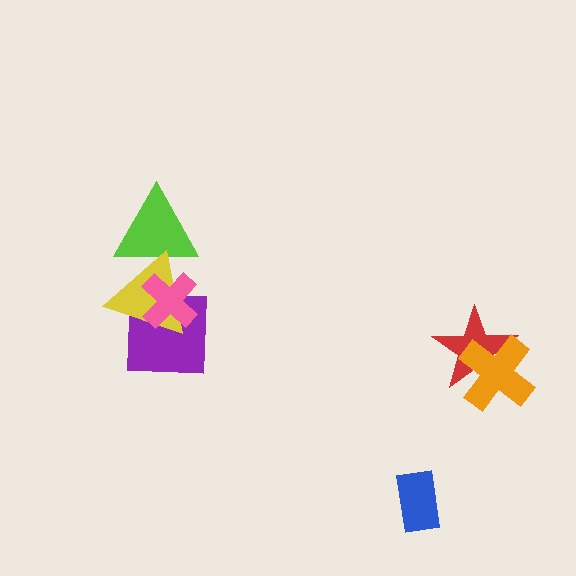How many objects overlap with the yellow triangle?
3 objects overlap with the yellow triangle.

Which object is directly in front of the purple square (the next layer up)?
The yellow triangle is directly in front of the purple square.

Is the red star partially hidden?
Yes, it is partially covered by another shape.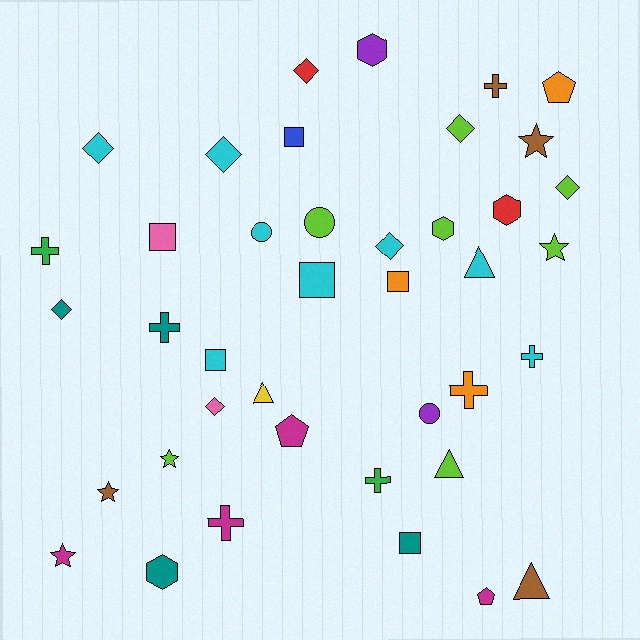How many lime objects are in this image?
There are 7 lime objects.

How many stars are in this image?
There are 5 stars.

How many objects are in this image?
There are 40 objects.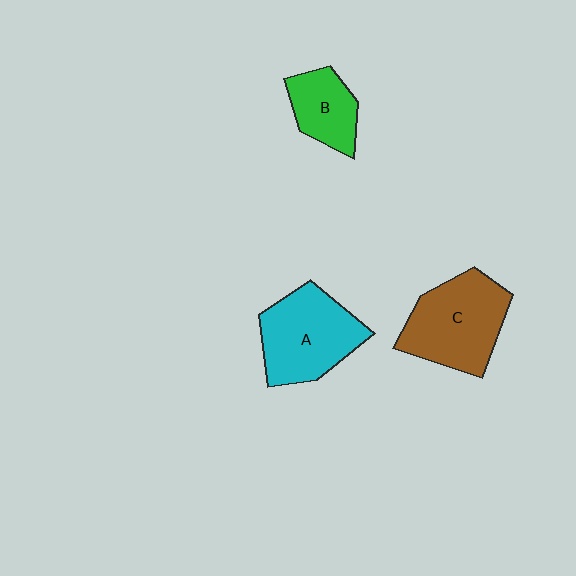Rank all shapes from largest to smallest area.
From largest to smallest: C (brown), A (cyan), B (green).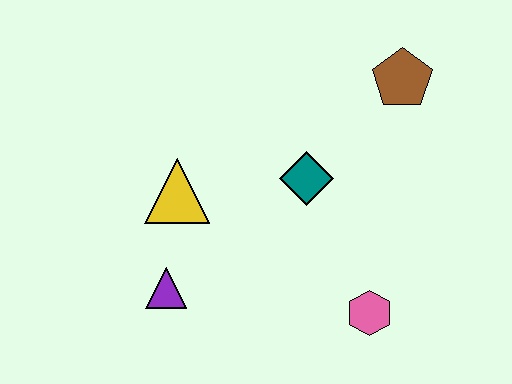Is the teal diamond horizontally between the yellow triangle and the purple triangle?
No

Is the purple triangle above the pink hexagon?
Yes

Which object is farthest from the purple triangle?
The brown pentagon is farthest from the purple triangle.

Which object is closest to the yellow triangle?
The purple triangle is closest to the yellow triangle.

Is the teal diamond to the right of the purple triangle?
Yes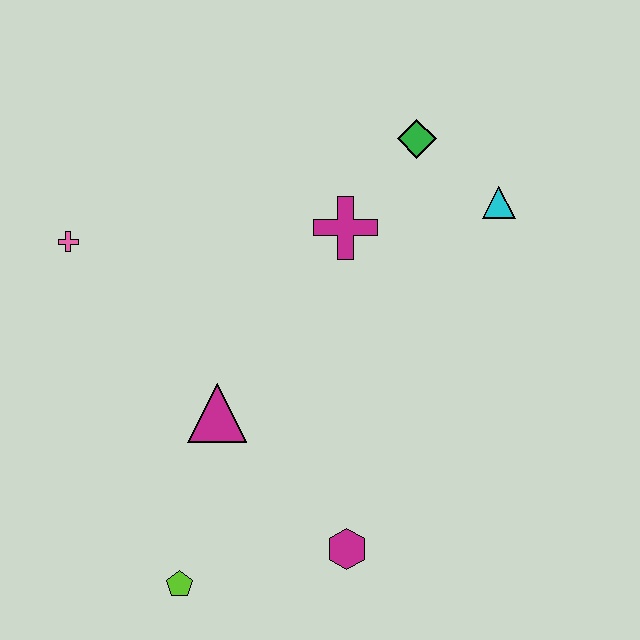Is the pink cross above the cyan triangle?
No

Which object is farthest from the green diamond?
The lime pentagon is farthest from the green diamond.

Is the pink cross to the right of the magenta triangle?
No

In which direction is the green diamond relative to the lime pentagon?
The green diamond is above the lime pentagon.